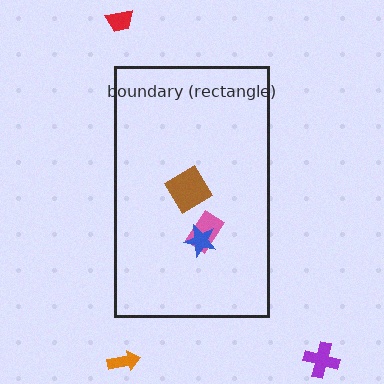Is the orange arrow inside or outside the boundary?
Outside.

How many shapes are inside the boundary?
3 inside, 3 outside.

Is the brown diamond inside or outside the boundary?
Inside.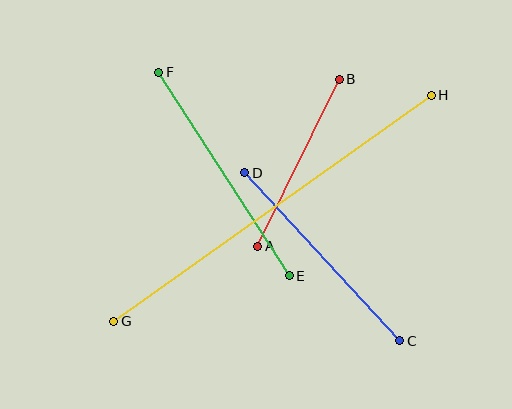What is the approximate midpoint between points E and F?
The midpoint is at approximately (224, 174) pixels.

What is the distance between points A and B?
The distance is approximately 186 pixels.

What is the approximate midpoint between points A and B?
The midpoint is at approximately (299, 163) pixels.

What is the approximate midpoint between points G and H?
The midpoint is at approximately (272, 208) pixels.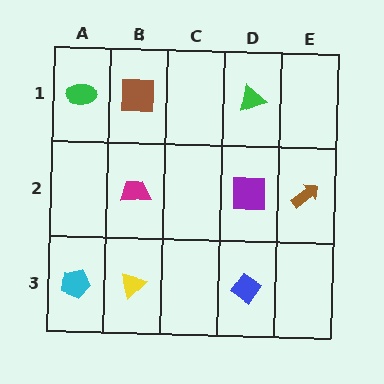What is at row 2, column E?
A brown arrow.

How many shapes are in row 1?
3 shapes.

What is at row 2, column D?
A purple square.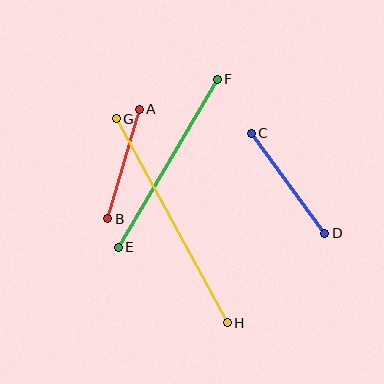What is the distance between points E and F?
The distance is approximately 195 pixels.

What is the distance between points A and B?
The distance is approximately 114 pixels.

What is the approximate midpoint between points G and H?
The midpoint is at approximately (172, 221) pixels.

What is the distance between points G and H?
The distance is approximately 233 pixels.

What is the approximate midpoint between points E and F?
The midpoint is at approximately (168, 163) pixels.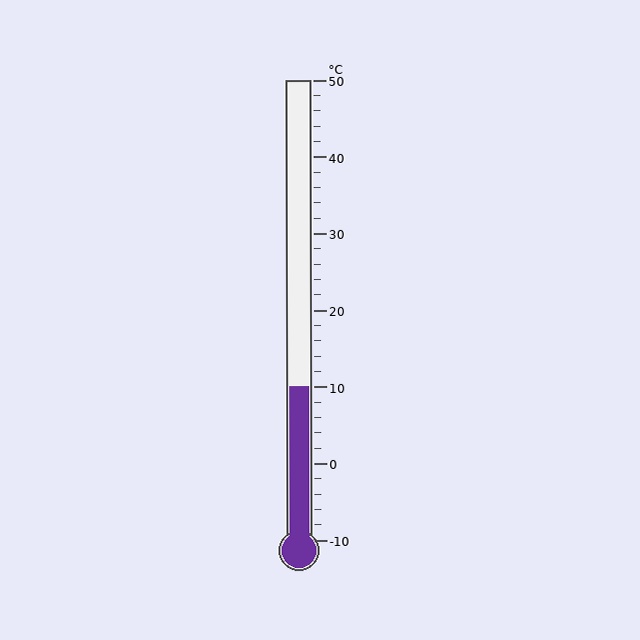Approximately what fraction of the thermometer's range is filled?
The thermometer is filled to approximately 35% of its range.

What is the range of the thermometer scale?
The thermometer scale ranges from -10°C to 50°C.